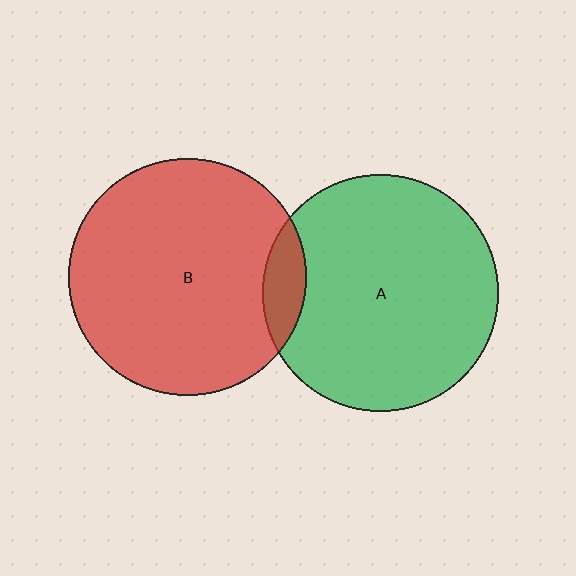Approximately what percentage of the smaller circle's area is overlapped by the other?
Approximately 10%.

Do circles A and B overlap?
Yes.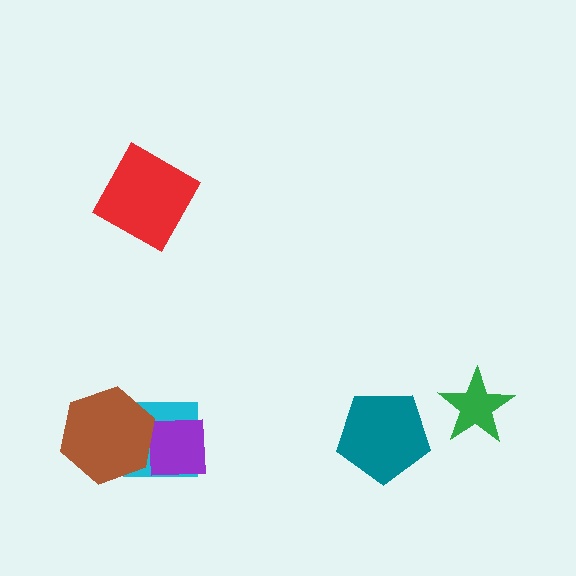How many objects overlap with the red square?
0 objects overlap with the red square.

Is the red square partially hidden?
No, no other shape covers it.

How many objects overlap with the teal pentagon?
0 objects overlap with the teal pentagon.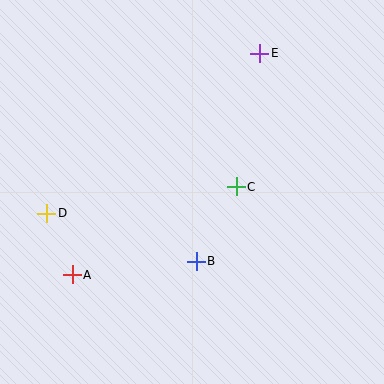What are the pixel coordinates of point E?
Point E is at (260, 53).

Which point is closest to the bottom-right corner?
Point B is closest to the bottom-right corner.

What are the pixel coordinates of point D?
Point D is at (47, 213).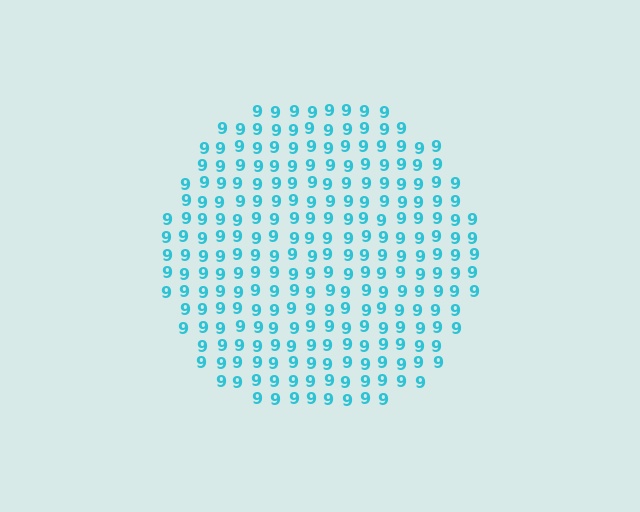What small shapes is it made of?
It is made of small digit 9's.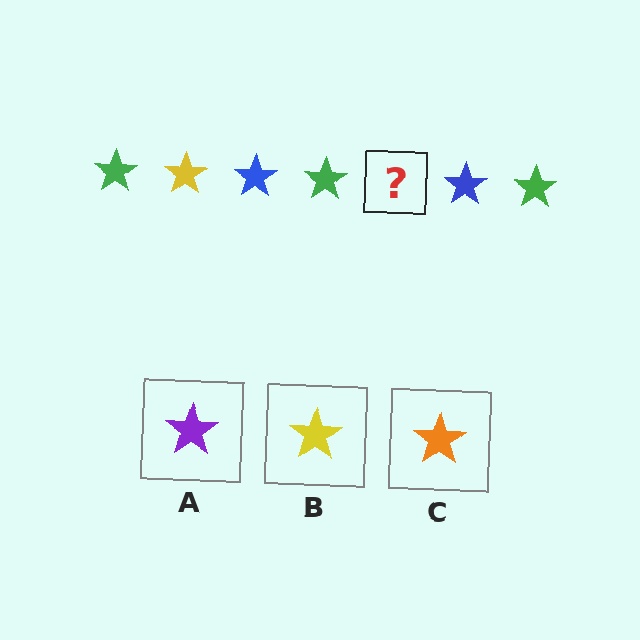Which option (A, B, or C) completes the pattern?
B.